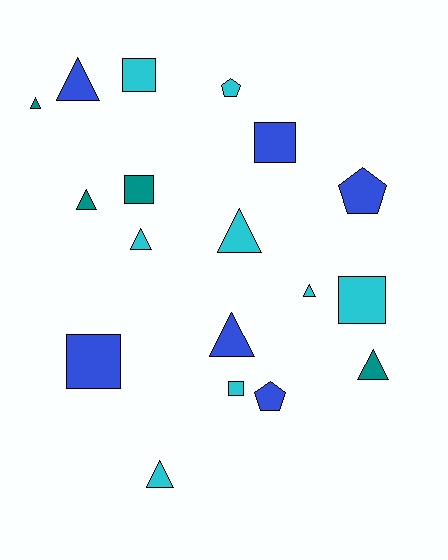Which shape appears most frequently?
Triangle, with 9 objects.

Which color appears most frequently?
Cyan, with 8 objects.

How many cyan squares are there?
There are 3 cyan squares.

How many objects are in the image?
There are 18 objects.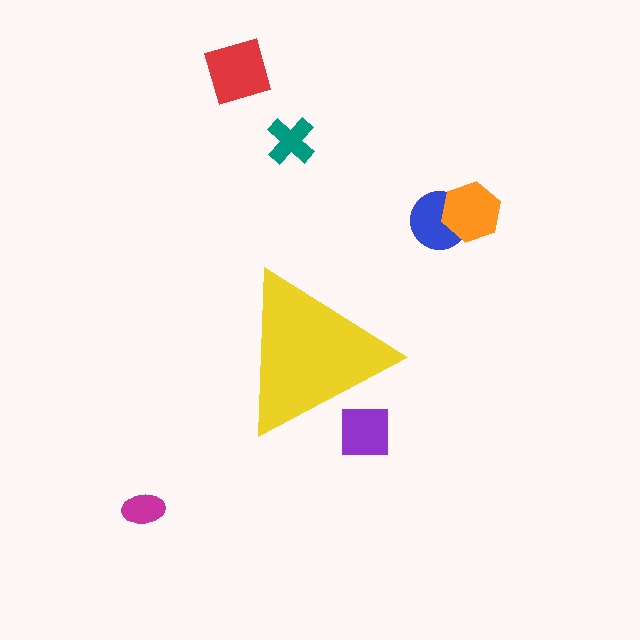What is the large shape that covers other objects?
A yellow triangle.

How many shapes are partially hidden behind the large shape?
1 shape is partially hidden.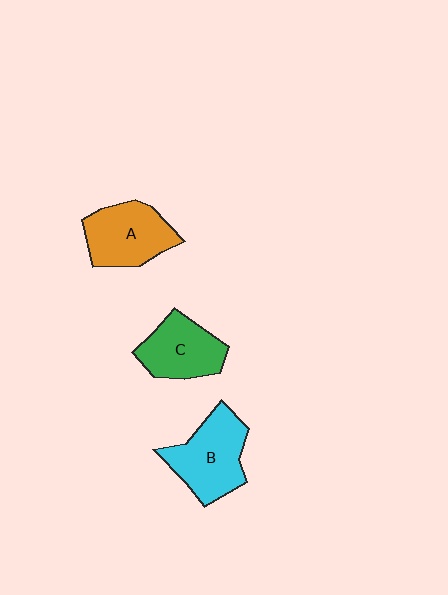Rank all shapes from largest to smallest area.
From largest to smallest: B (cyan), A (orange), C (green).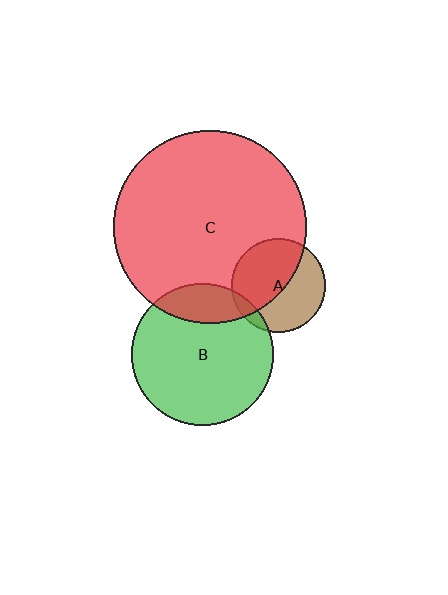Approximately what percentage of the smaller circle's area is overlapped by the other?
Approximately 55%.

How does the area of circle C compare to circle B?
Approximately 1.8 times.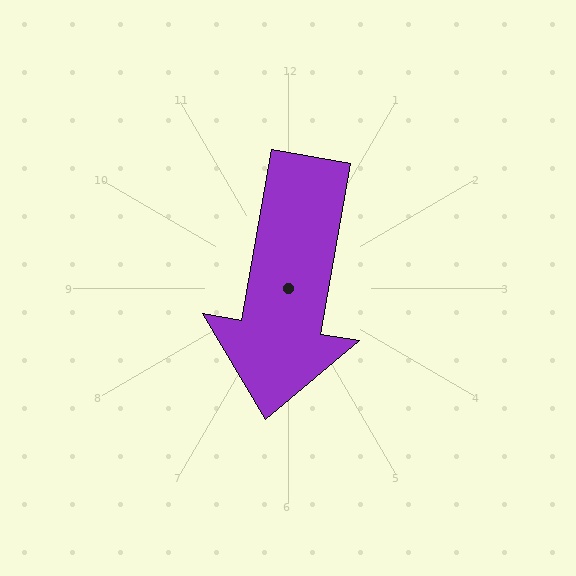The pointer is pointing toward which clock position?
Roughly 6 o'clock.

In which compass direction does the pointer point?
South.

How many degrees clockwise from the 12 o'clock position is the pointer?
Approximately 190 degrees.